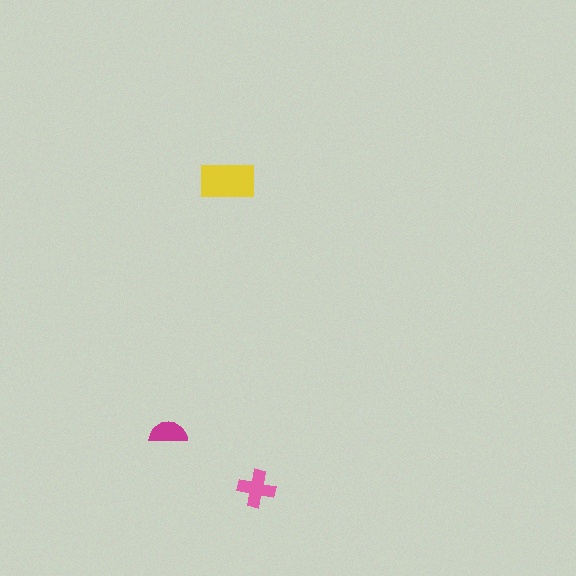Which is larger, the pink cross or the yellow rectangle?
The yellow rectangle.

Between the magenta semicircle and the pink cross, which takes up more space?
The pink cross.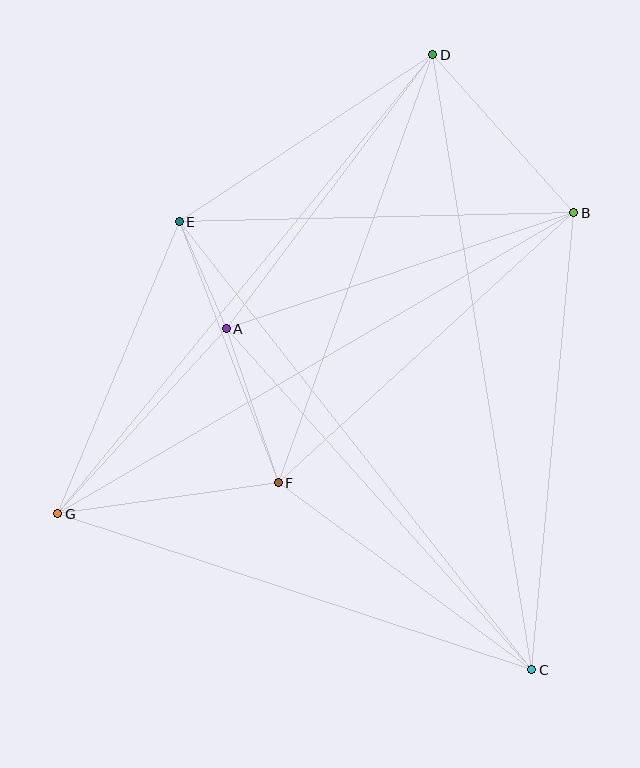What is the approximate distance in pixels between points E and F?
The distance between E and F is approximately 279 pixels.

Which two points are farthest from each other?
Points C and D are farthest from each other.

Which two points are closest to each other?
Points A and E are closest to each other.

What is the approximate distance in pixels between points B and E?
The distance between B and E is approximately 395 pixels.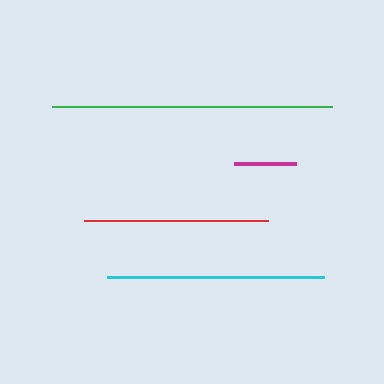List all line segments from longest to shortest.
From longest to shortest: green, cyan, red, magenta.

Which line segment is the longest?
The green line is the longest at approximately 280 pixels.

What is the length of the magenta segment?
The magenta segment is approximately 62 pixels long.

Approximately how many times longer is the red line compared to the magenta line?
The red line is approximately 3.0 times the length of the magenta line.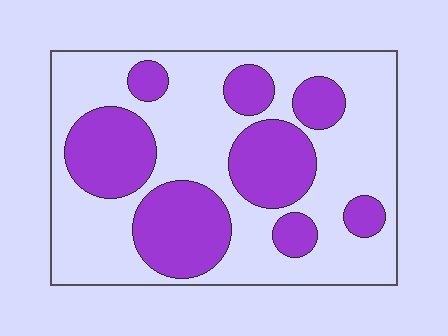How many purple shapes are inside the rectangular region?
8.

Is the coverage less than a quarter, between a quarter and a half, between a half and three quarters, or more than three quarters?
Between a quarter and a half.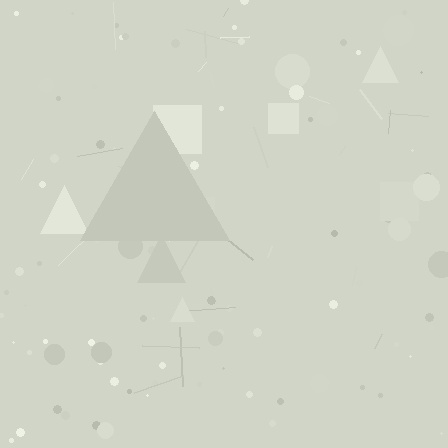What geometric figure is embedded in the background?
A triangle is embedded in the background.